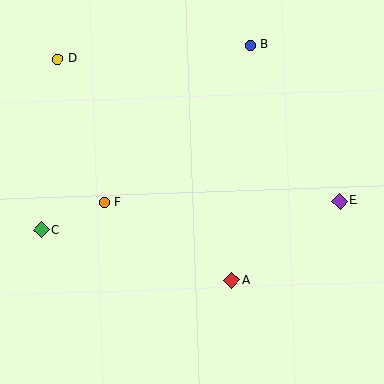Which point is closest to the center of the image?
Point F at (105, 202) is closest to the center.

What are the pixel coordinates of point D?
Point D is at (58, 59).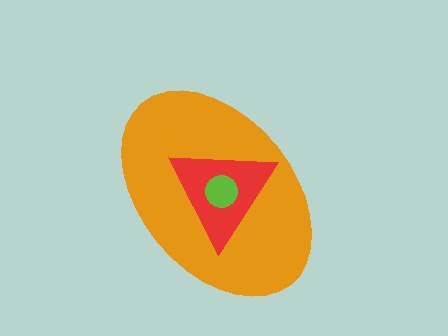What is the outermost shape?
The orange ellipse.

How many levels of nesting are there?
3.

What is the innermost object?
The lime circle.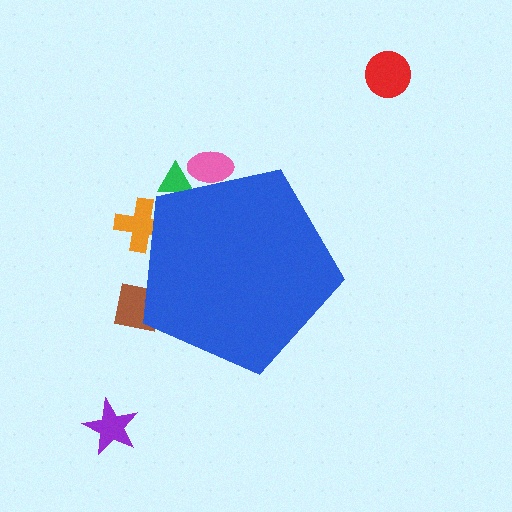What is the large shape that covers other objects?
A blue pentagon.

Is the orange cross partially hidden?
Yes, the orange cross is partially hidden behind the blue pentagon.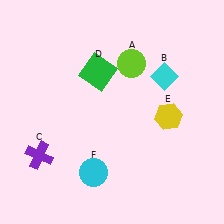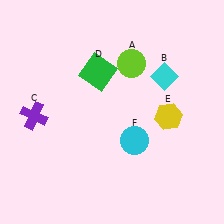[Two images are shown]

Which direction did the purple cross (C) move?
The purple cross (C) moved up.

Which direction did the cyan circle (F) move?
The cyan circle (F) moved right.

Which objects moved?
The objects that moved are: the purple cross (C), the cyan circle (F).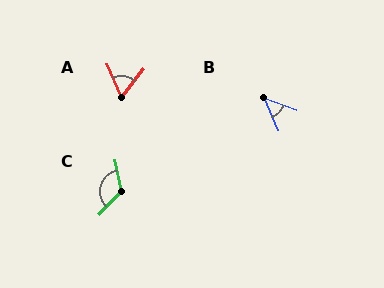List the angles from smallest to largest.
B (47°), A (63°), C (124°).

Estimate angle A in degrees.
Approximately 63 degrees.